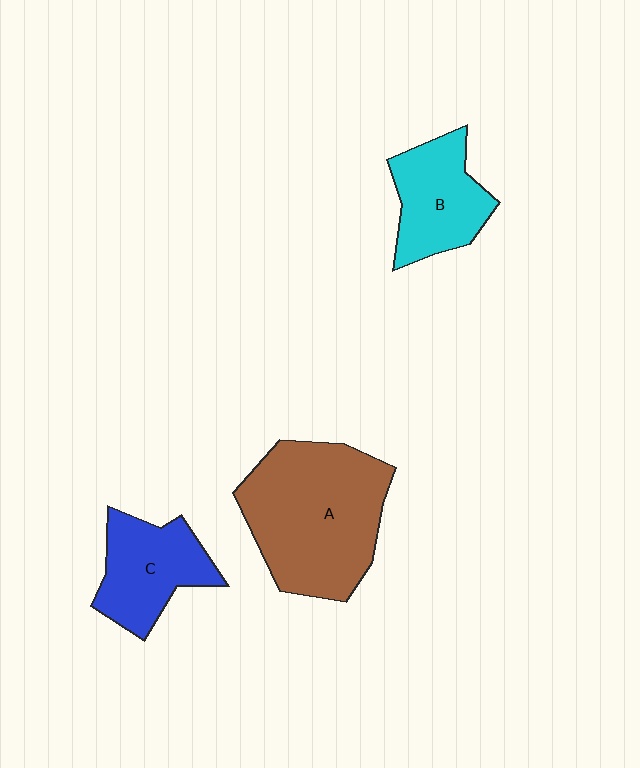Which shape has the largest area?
Shape A (brown).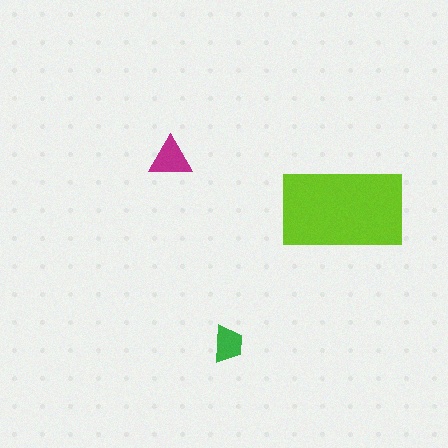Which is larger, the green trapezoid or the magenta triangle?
The magenta triangle.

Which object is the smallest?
The green trapezoid.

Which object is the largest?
The lime rectangle.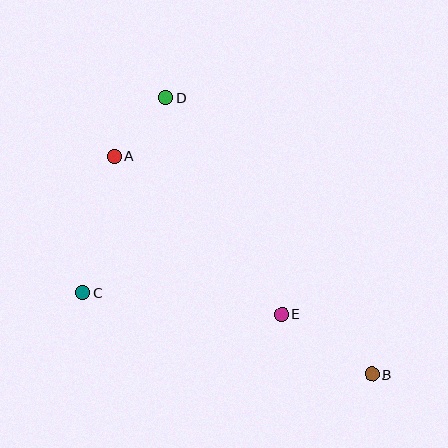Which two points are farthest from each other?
Points B and D are farthest from each other.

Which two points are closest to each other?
Points A and D are closest to each other.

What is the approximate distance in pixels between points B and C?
The distance between B and C is approximately 301 pixels.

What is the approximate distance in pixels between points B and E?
The distance between B and E is approximately 109 pixels.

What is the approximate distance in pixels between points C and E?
The distance between C and E is approximately 200 pixels.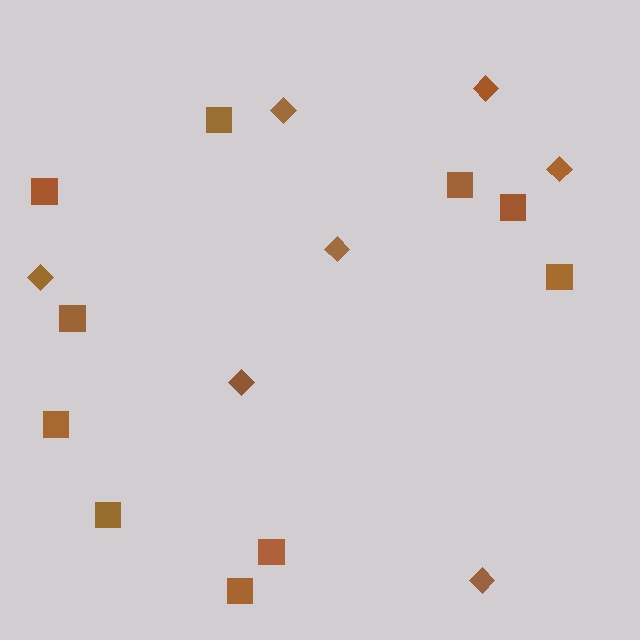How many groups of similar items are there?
There are 2 groups: one group of squares (10) and one group of diamonds (7).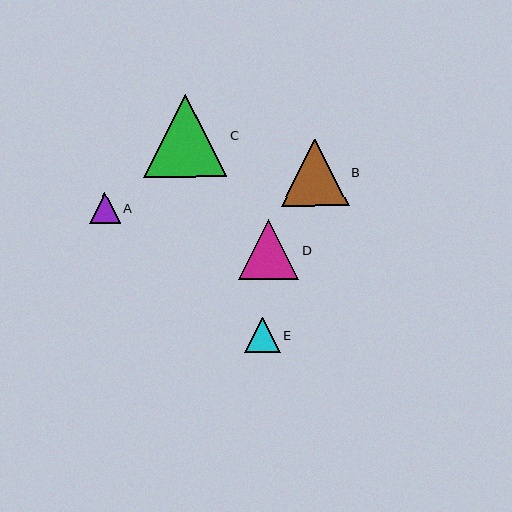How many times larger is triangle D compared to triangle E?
Triangle D is approximately 1.7 times the size of triangle E.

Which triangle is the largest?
Triangle C is the largest with a size of approximately 84 pixels.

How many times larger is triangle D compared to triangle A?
Triangle D is approximately 2.0 times the size of triangle A.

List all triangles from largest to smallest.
From largest to smallest: C, B, D, E, A.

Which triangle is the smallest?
Triangle A is the smallest with a size of approximately 30 pixels.